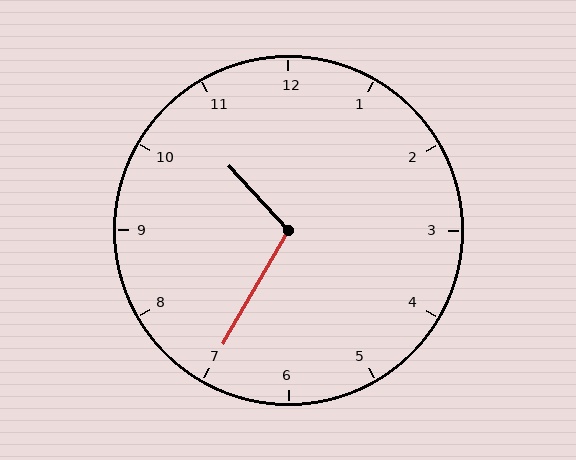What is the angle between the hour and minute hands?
Approximately 108 degrees.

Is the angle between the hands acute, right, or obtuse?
It is obtuse.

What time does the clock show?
10:35.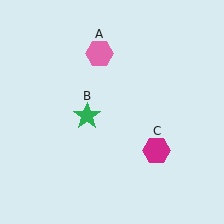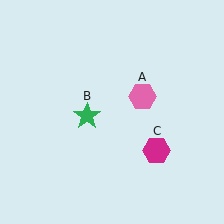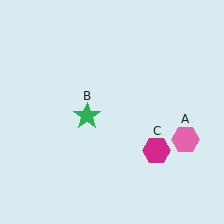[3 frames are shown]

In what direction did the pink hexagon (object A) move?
The pink hexagon (object A) moved down and to the right.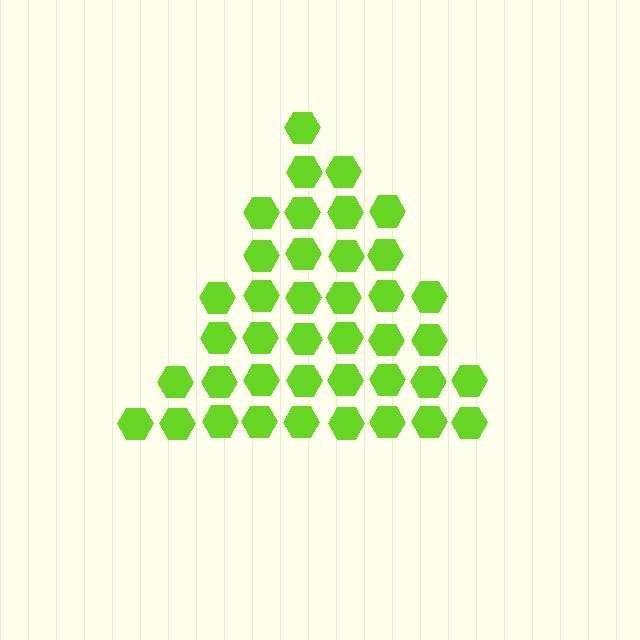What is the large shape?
The large shape is a triangle.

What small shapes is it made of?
It is made of small hexagons.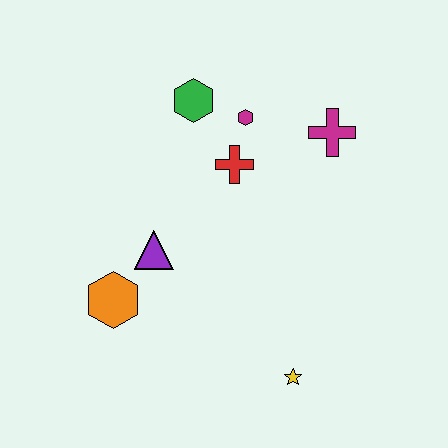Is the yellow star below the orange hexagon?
Yes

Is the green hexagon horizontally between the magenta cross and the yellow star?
No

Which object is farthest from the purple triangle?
The magenta cross is farthest from the purple triangle.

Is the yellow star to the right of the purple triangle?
Yes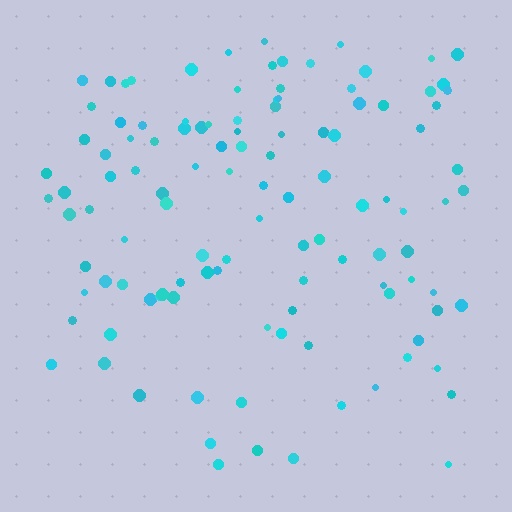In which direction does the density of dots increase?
From bottom to top, with the top side densest.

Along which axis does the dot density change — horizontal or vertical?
Vertical.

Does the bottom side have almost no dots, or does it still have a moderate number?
Still a moderate number, just noticeably fewer than the top.